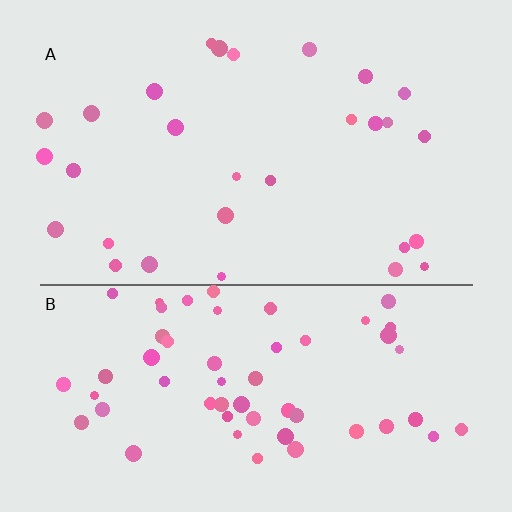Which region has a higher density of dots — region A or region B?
B (the bottom).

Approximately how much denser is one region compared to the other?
Approximately 2.0× — region B over region A.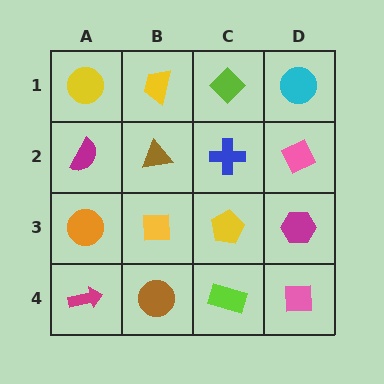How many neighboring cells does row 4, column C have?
3.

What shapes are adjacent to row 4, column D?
A magenta hexagon (row 3, column D), a lime rectangle (row 4, column C).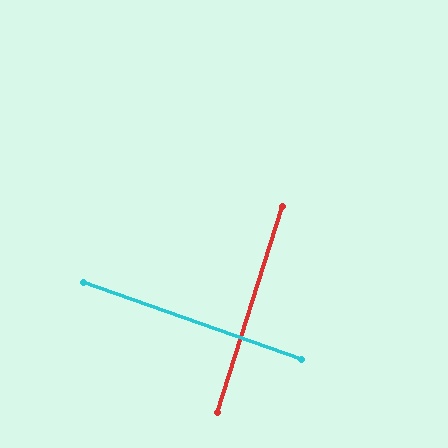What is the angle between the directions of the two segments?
Approximately 88 degrees.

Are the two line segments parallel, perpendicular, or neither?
Perpendicular — they meet at approximately 88°.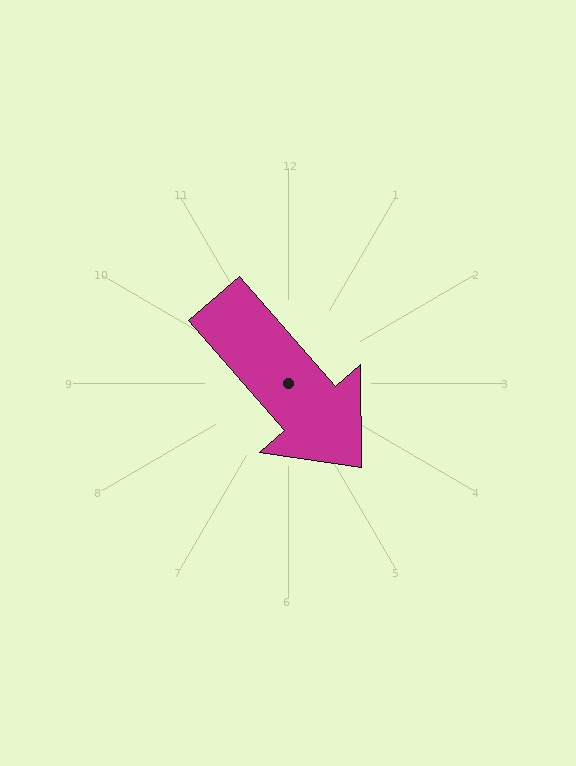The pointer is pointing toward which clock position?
Roughly 5 o'clock.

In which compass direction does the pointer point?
Southeast.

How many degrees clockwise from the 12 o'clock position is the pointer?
Approximately 139 degrees.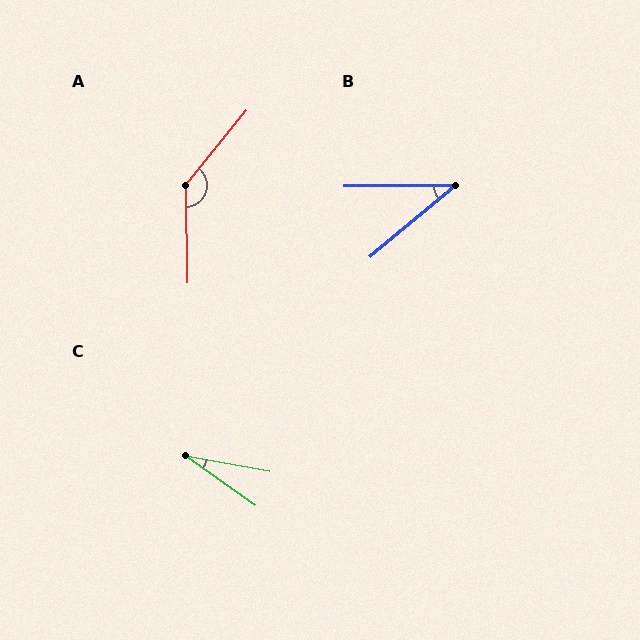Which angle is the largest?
A, at approximately 140 degrees.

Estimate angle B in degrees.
Approximately 40 degrees.